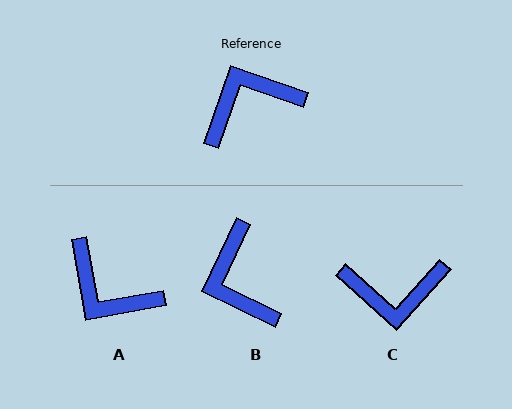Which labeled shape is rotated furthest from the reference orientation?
C, about 157 degrees away.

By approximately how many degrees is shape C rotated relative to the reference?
Approximately 157 degrees counter-clockwise.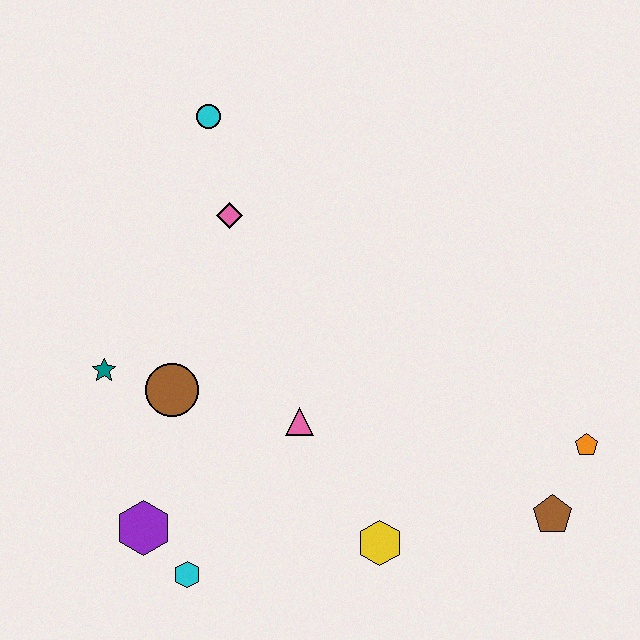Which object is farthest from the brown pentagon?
The cyan circle is farthest from the brown pentagon.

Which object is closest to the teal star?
The brown circle is closest to the teal star.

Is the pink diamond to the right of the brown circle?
Yes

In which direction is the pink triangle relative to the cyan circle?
The pink triangle is below the cyan circle.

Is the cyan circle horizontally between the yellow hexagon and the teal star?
Yes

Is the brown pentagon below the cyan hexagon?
No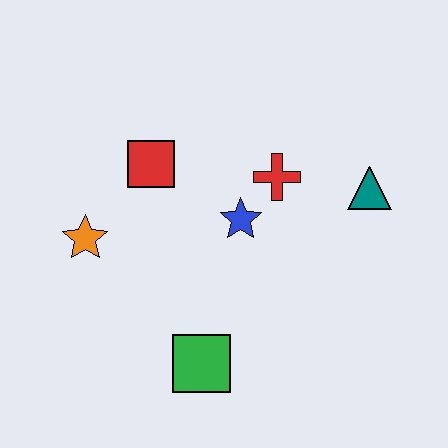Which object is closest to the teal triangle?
The red cross is closest to the teal triangle.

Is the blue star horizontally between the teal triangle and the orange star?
Yes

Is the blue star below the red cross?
Yes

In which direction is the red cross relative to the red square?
The red cross is to the right of the red square.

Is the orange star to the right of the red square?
No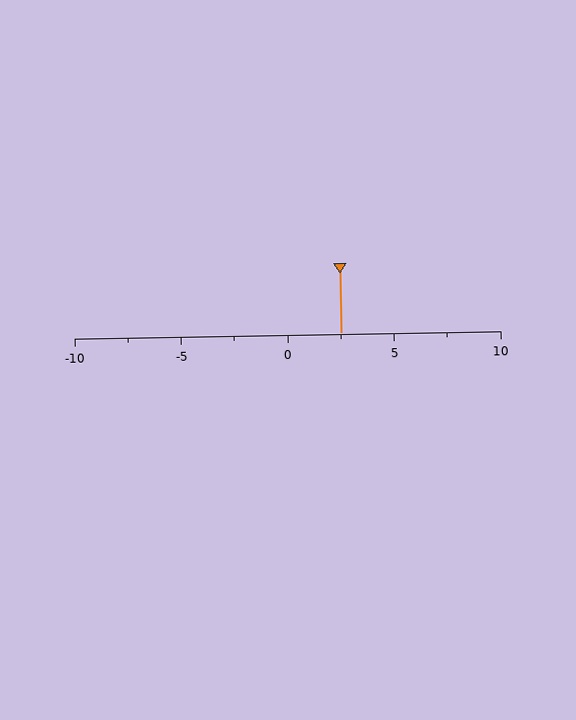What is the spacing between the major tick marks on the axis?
The major ticks are spaced 5 apart.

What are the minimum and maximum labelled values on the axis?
The axis runs from -10 to 10.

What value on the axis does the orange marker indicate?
The marker indicates approximately 2.5.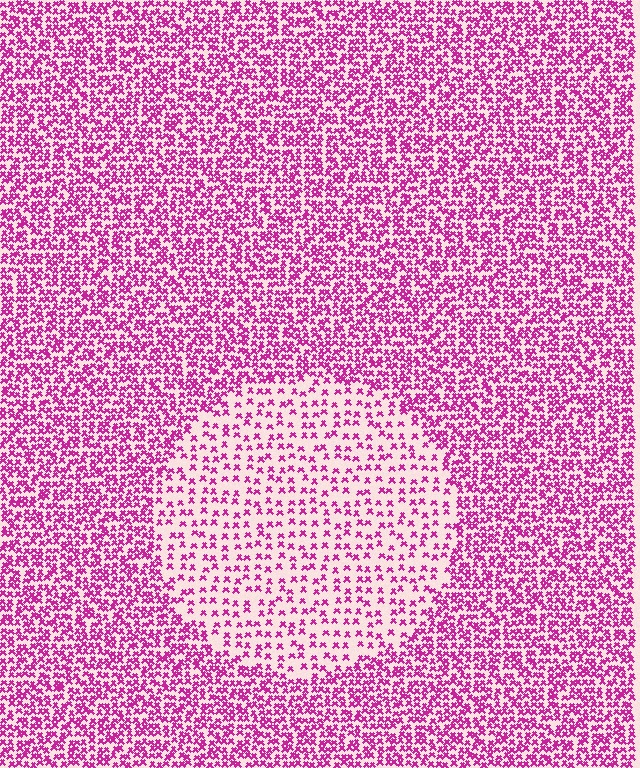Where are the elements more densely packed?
The elements are more densely packed outside the circle boundary.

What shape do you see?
I see a circle.